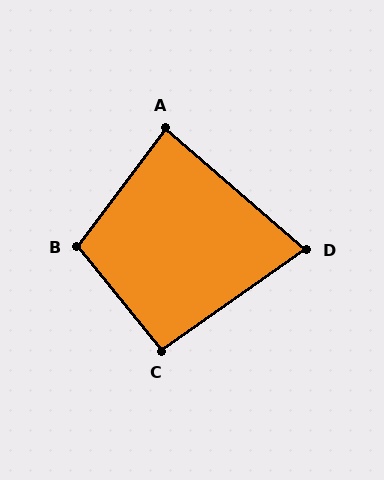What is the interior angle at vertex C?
Approximately 94 degrees (approximately right).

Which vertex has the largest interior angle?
B, at approximately 104 degrees.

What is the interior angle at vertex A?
Approximately 86 degrees (approximately right).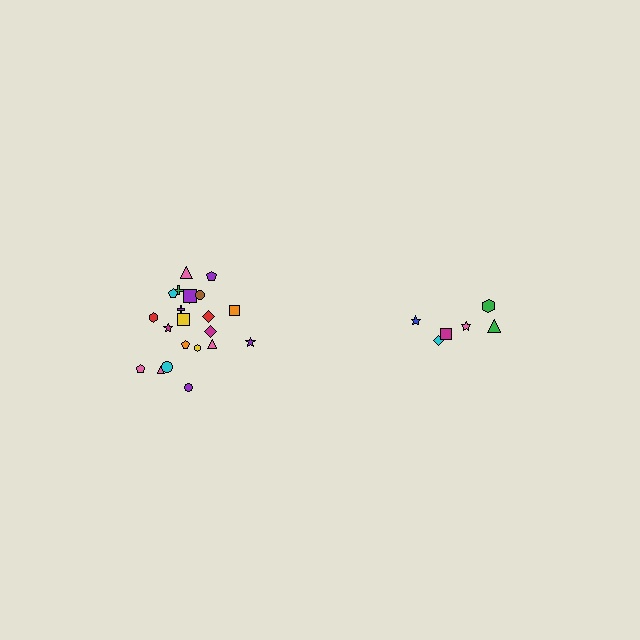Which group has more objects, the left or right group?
The left group.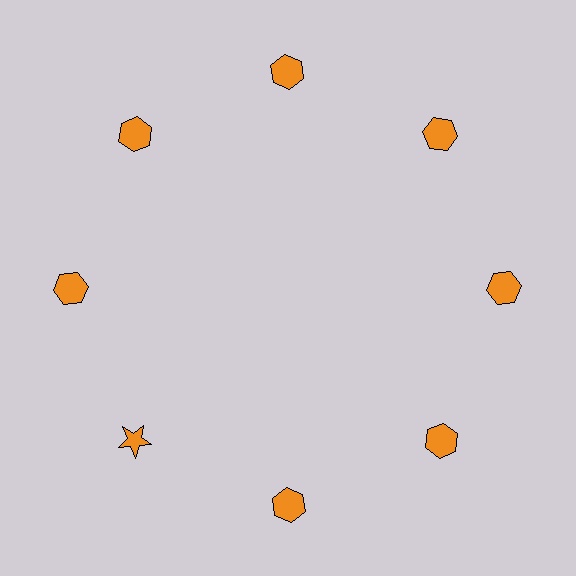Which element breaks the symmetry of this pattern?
The orange star at roughly the 8 o'clock position breaks the symmetry. All other shapes are orange hexagons.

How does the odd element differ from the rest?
It has a different shape: star instead of hexagon.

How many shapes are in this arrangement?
There are 8 shapes arranged in a ring pattern.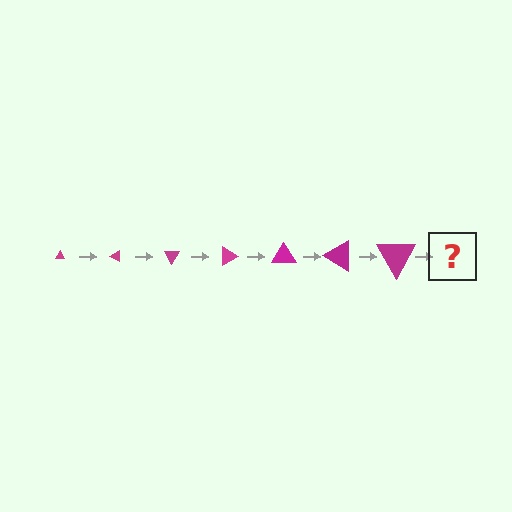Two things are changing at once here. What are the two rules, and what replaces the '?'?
The two rules are that the triangle grows larger each step and it rotates 30 degrees each step. The '?' should be a triangle, larger than the previous one and rotated 210 degrees from the start.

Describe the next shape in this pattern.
It should be a triangle, larger than the previous one and rotated 210 degrees from the start.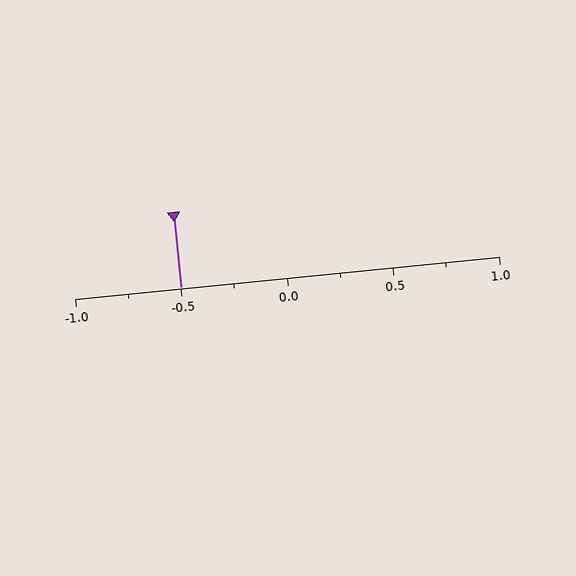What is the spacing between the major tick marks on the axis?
The major ticks are spaced 0.5 apart.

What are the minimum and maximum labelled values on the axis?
The axis runs from -1.0 to 1.0.